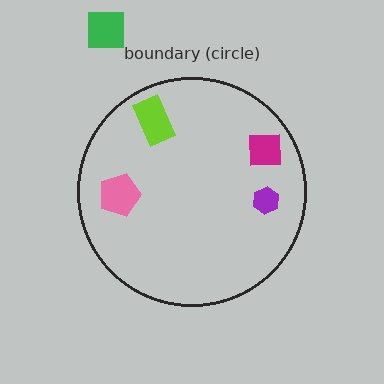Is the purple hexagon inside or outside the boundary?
Inside.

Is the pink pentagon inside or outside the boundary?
Inside.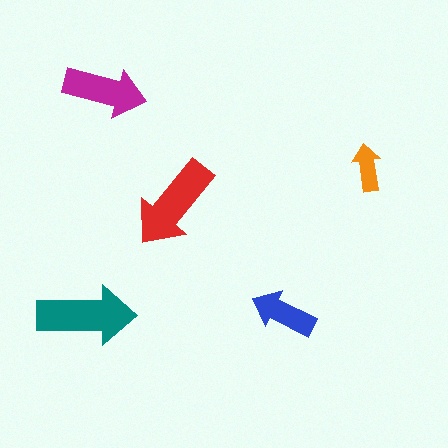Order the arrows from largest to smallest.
the teal one, the red one, the magenta one, the blue one, the orange one.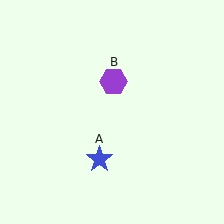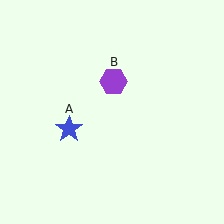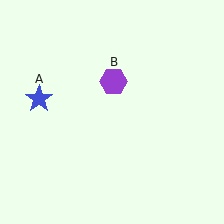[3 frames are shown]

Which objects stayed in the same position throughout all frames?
Purple hexagon (object B) remained stationary.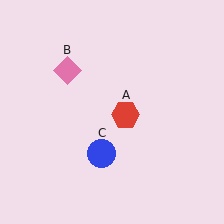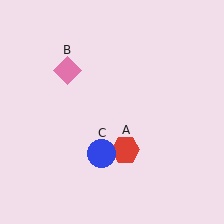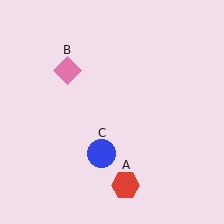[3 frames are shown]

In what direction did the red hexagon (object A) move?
The red hexagon (object A) moved down.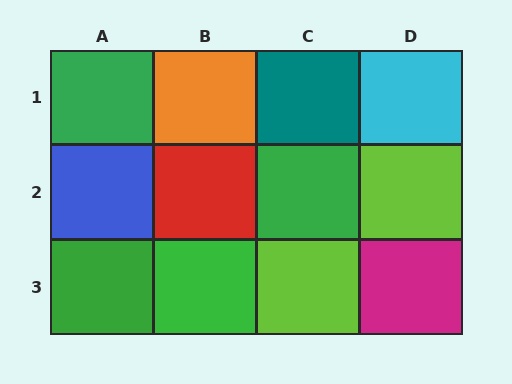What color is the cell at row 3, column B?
Green.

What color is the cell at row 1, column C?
Teal.